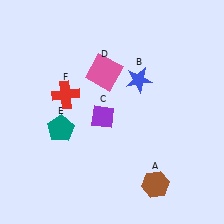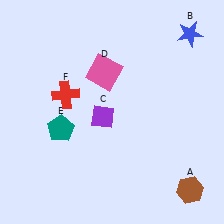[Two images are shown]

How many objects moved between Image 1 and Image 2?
2 objects moved between the two images.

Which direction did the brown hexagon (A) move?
The brown hexagon (A) moved right.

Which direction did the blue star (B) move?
The blue star (B) moved right.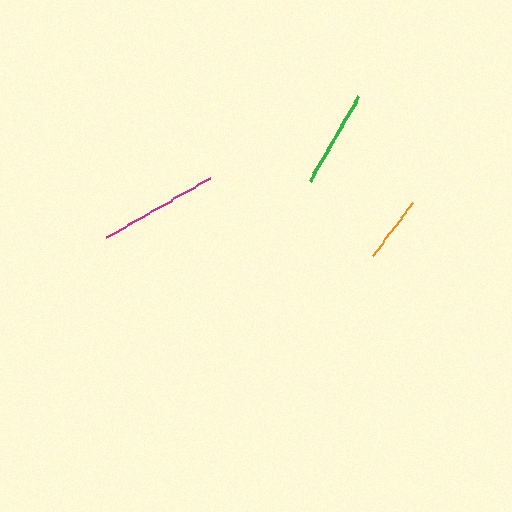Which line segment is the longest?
The magenta line is the longest at approximately 120 pixels.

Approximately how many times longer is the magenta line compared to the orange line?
The magenta line is approximately 1.8 times the length of the orange line.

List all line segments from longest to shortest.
From longest to shortest: magenta, green, orange.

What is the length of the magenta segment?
The magenta segment is approximately 120 pixels long.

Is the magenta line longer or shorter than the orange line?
The magenta line is longer than the orange line.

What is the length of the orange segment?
The orange segment is approximately 66 pixels long.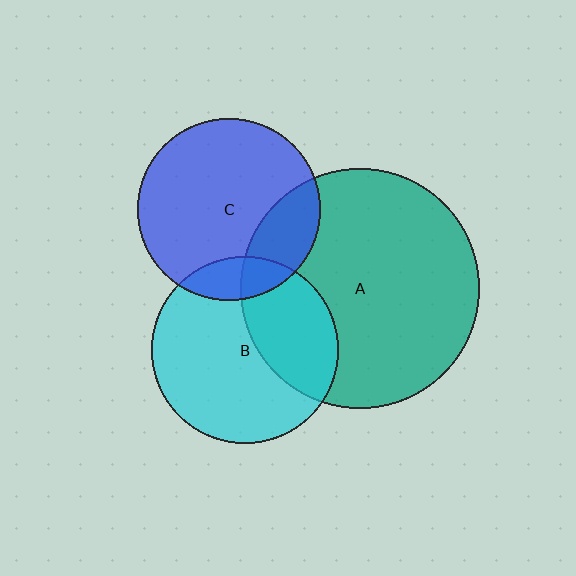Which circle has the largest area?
Circle A (teal).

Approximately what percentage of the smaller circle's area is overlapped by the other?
Approximately 35%.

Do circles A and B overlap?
Yes.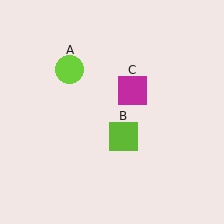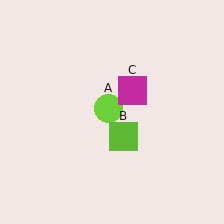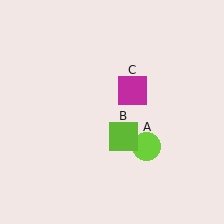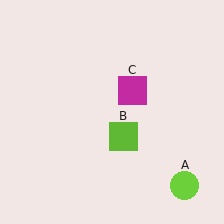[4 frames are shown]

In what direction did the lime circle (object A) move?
The lime circle (object A) moved down and to the right.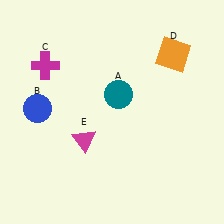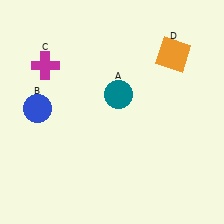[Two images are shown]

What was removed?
The magenta triangle (E) was removed in Image 2.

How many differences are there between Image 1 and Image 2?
There is 1 difference between the two images.